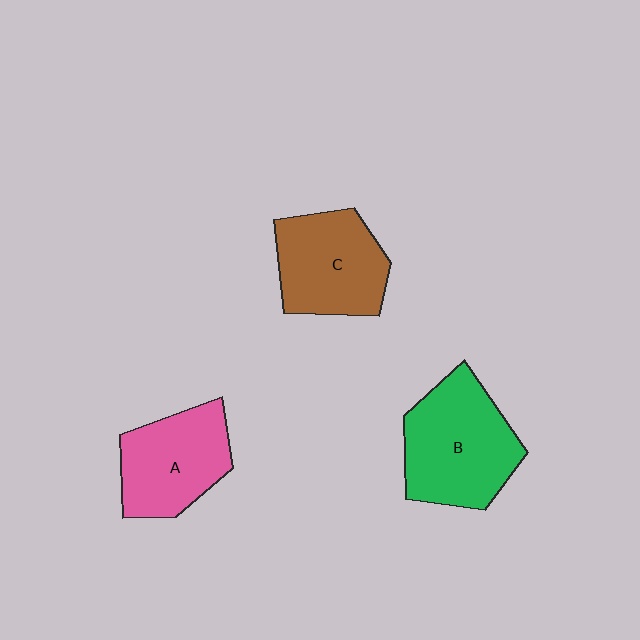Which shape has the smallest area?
Shape A (pink).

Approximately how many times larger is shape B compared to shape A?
Approximately 1.2 times.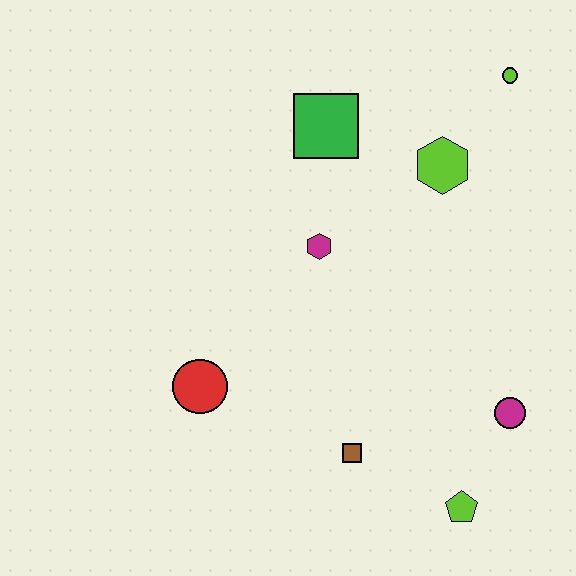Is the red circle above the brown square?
Yes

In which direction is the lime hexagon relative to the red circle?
The lime hexagon is to the right of the red circle.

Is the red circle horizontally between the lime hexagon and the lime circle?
No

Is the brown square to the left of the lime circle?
Yes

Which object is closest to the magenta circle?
The lime pentagon is closest to the magenta circle.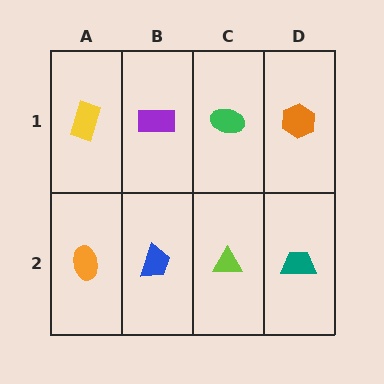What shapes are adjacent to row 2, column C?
A green ellipse (row 1, column C), a blue trapezoid (row 2, column B), a teal trapezoid (row 2, column D).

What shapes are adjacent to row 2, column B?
A purple rectangle (row 1, column B), an orange ellipse (row 2, column A), a lime triangle (row 2, column C).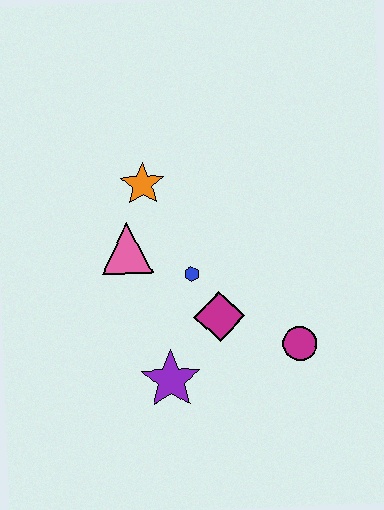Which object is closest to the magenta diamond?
The blue hexagon is closest to the magenta diamond.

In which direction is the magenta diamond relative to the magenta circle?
The magenta diamond is to the left of the magenta circle.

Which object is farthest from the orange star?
The magenta circle is farthest from the orange star.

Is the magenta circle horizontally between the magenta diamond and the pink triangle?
No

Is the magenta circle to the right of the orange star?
Yes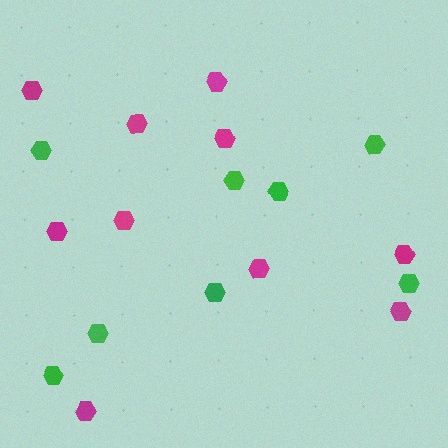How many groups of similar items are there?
There are 2 groups: one group of green hexagons (8) and one group of magenta hexagons (10).